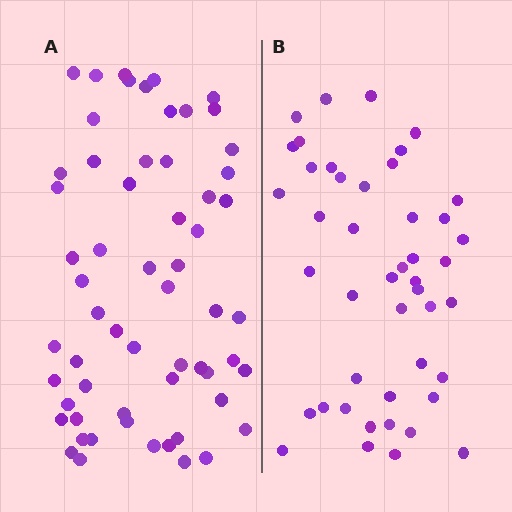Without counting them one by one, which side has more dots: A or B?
Region A (the left region) has more dots.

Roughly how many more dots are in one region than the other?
Region A has approximately 15 more dots than region B.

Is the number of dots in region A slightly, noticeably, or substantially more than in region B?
Region A has noticeably more, but not dramatically so. The ratio is roughly 1.3 to 1.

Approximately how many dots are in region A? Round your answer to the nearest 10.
About 60 dots.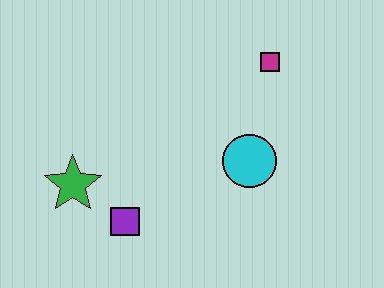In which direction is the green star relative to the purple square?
The green star is to the left of the purple square.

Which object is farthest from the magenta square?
The green star is farthest from the magenta square.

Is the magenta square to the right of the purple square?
Yes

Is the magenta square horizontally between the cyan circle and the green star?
No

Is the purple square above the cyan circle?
No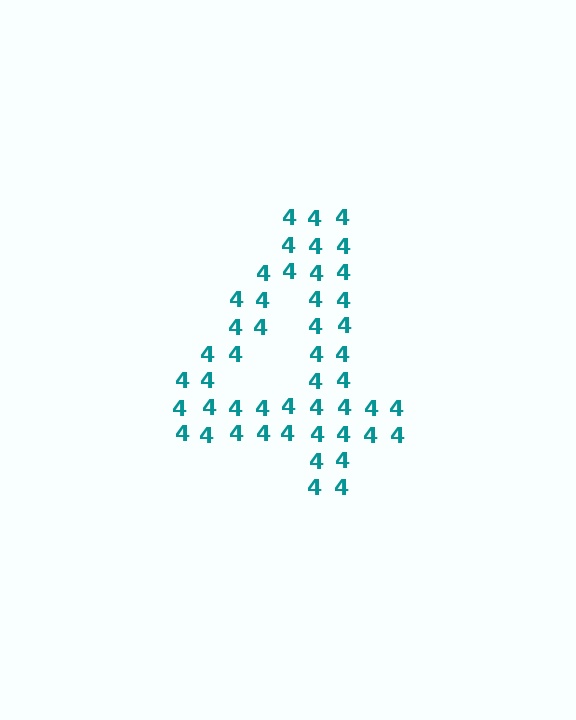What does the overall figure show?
The overall figure shows the digit 4.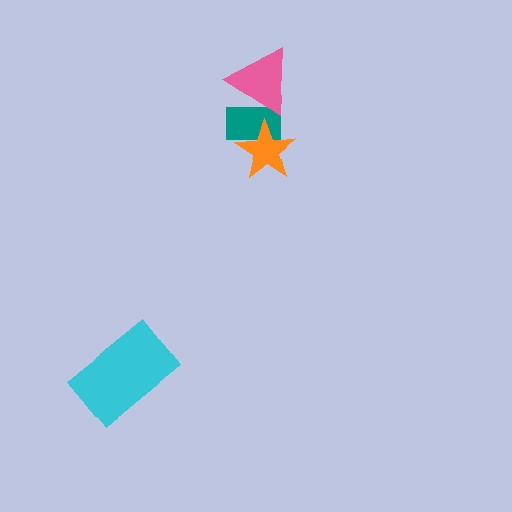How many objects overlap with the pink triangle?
1 object overlaps with the pink triangle.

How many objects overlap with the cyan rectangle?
0 objects overlap with the cyan rectangle.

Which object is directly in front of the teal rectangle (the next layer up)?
The pink triangle is directly in front of the teal rectangle.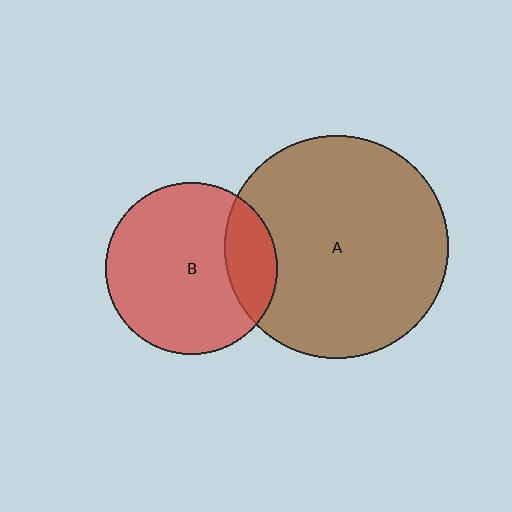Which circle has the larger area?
Circle A (brown).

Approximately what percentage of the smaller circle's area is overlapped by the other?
Approximately 20%.